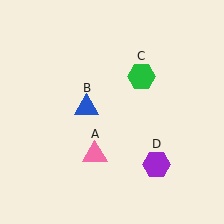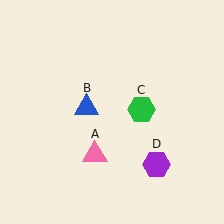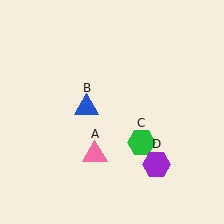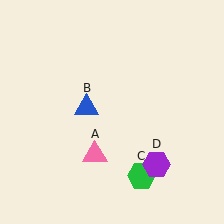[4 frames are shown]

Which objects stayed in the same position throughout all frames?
Pink triangle (object A) and blue triangle (object B) and purple hexagon (object D) remained stationary.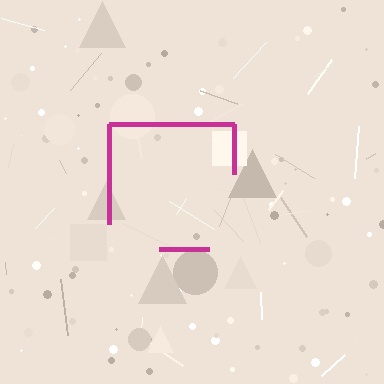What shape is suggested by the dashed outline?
The dashed outline suggests a square.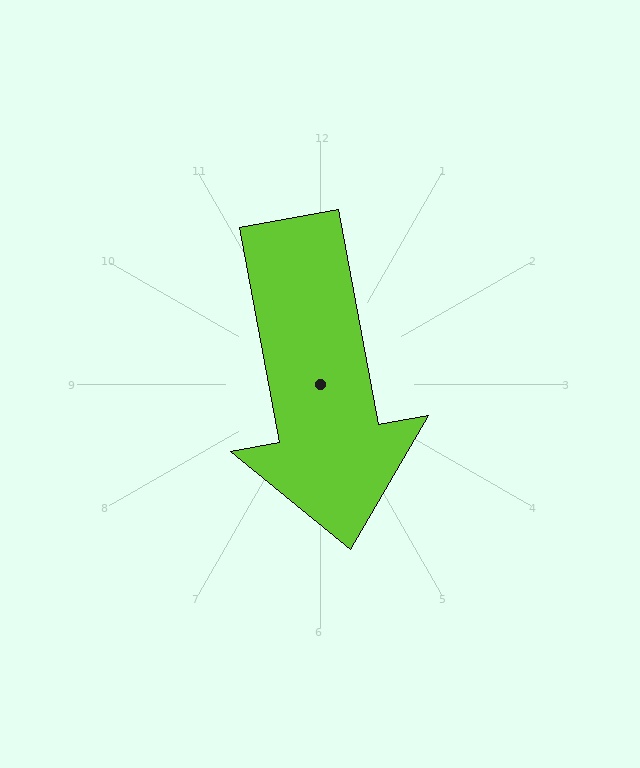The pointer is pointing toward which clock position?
Roughly 6 o'clock.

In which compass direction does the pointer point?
South.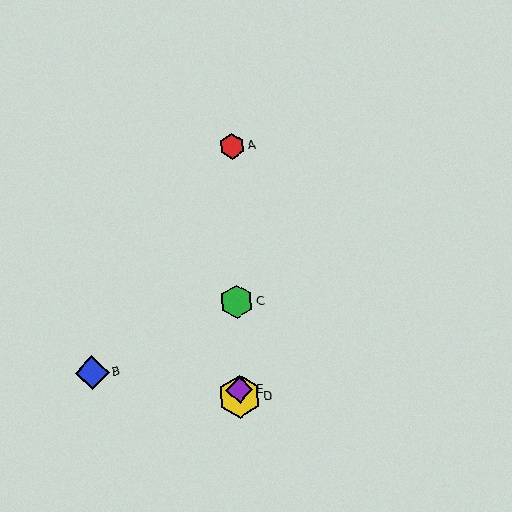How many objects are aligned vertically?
4 objects (A, C, D, E) are aligned vertically.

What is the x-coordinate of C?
Object C is at x≈237.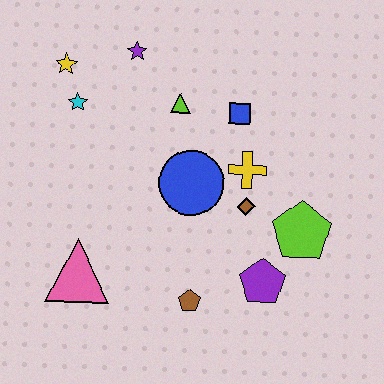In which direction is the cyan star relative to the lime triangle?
The cyan star is to the left of the lime triangle.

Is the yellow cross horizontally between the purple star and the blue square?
No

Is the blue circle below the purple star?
Yes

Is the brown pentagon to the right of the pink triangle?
Yes